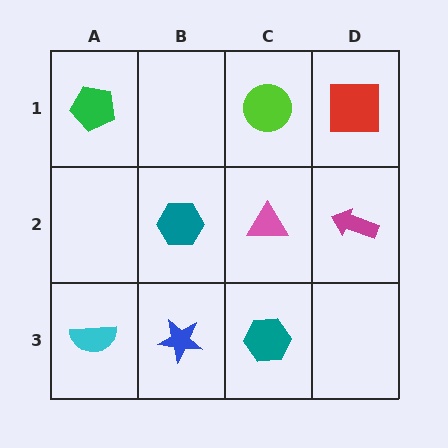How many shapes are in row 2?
3 shapes.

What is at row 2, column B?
A teal hexagon.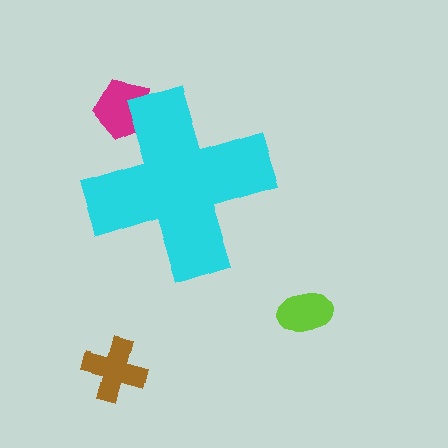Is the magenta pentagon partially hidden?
Yes, the magenta pentagon is partially hidden behind the cyan cross.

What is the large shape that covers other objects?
A cyan cross.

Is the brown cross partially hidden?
No, the brown cross is fully visible.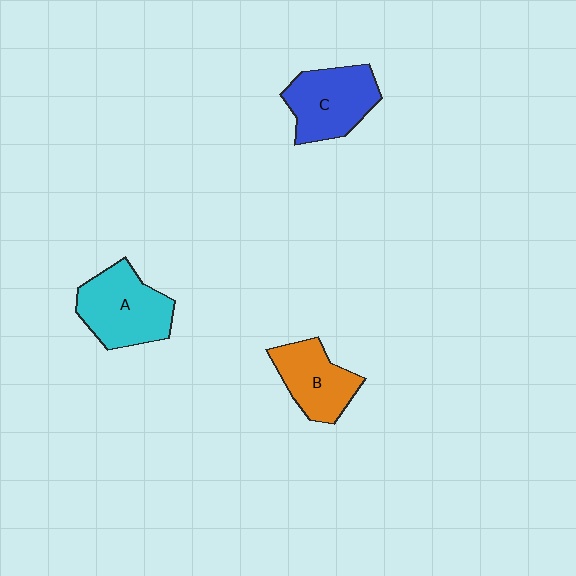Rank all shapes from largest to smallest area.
From largest to smallest: A (cyan), C (blue), B (orange).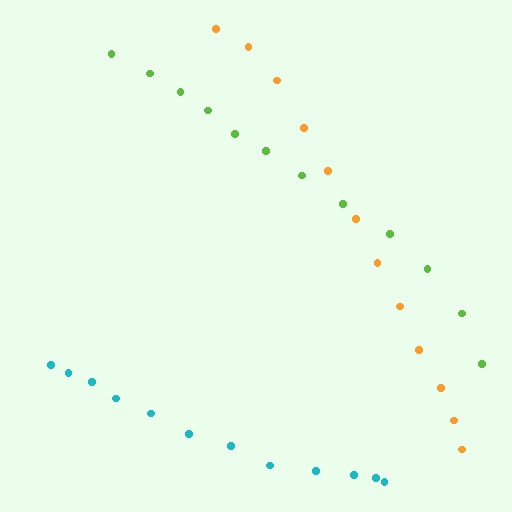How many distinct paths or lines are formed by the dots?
There are 3 distinct paths.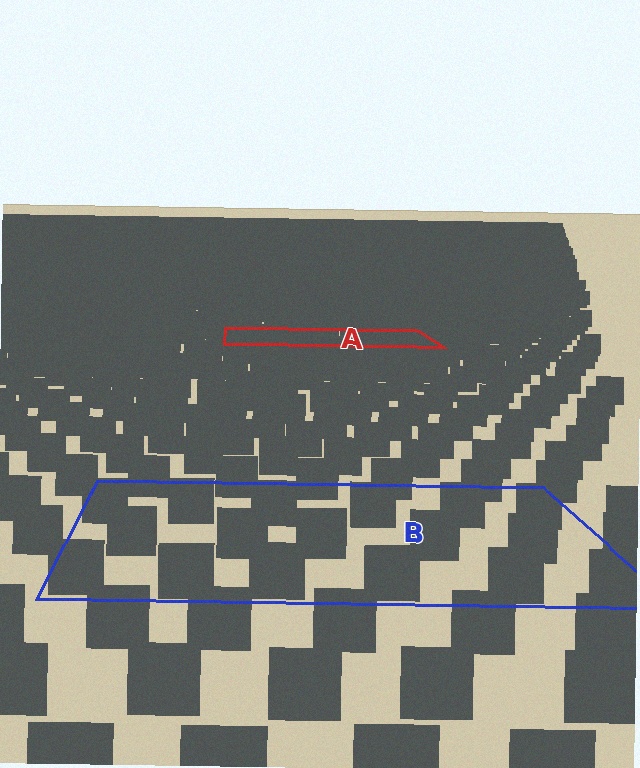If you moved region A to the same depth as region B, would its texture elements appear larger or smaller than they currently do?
They would appear larger. At a closer depth, the same texture elements are projected at a bigger on-screen size.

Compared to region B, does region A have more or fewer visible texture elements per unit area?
Region A has more texture elements per unit area — they are packed more densely because it is farther away.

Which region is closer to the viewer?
Region B is closer. The texture elements there are larger and more spread out.